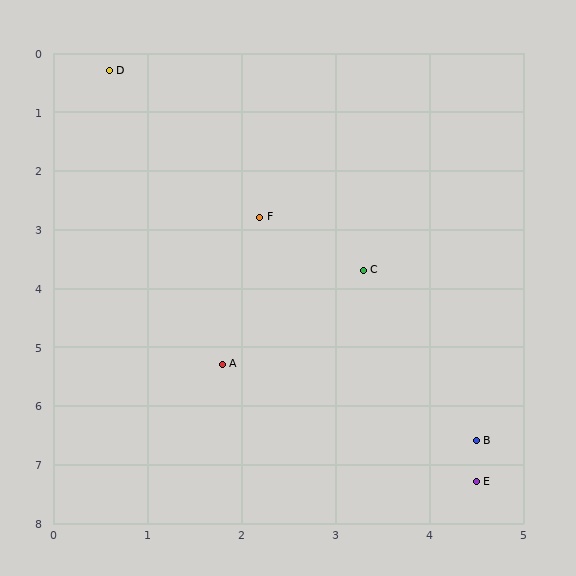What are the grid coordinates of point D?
Point D is at approximately (0.6, 0.3).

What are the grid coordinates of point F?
Point F is at approximately (2.2, 2.8).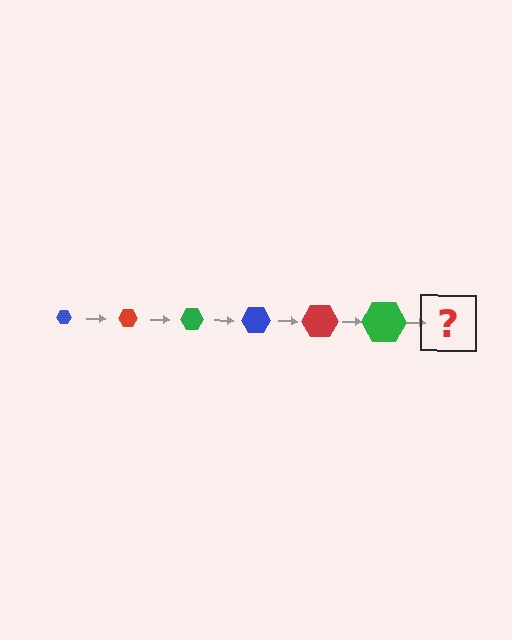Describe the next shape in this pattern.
It should be a blue hexagon, larger than the previous one.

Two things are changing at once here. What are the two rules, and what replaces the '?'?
The two rules are that the hexagon grows larger each step and the color cycles through blue, red, and green. The '?' should be a blue hexagon, larger than the previous one.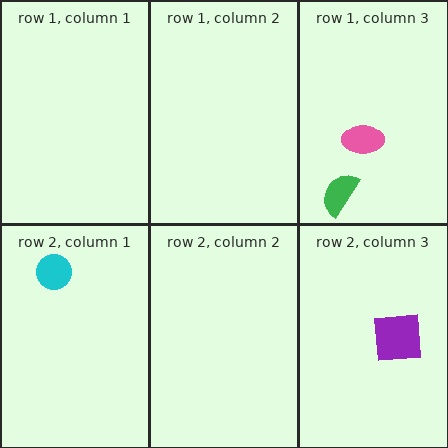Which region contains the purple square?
The row 2, column 3 region.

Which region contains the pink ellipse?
The row 1, column 3 region.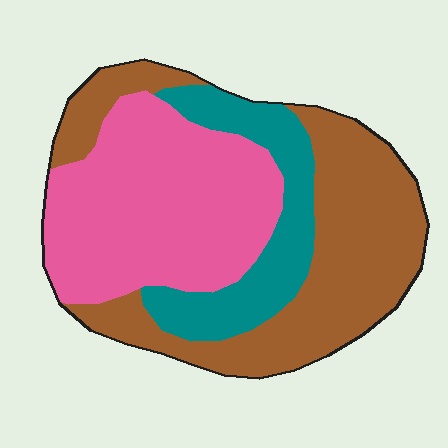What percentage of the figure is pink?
Pink covers 40% of the figure.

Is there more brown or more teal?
Brown.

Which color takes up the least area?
Teal, at roughly 20%.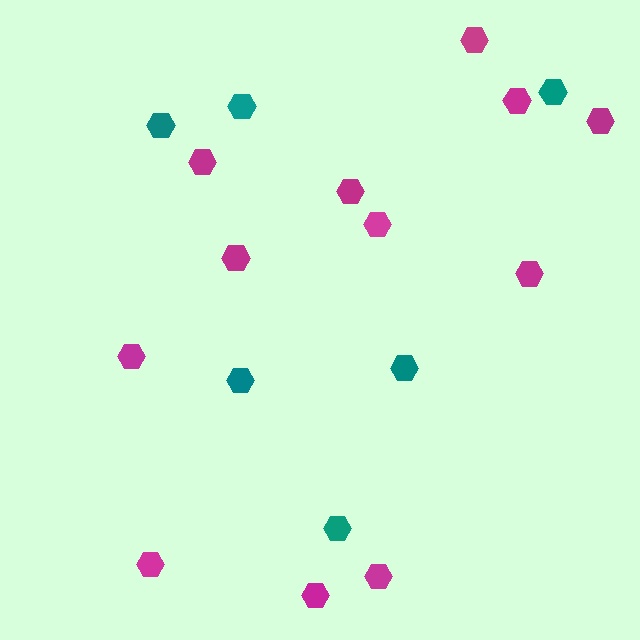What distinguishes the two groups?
There are 2 groups: one group of teal hexagons (6) and one group of magenta hexagons (12).